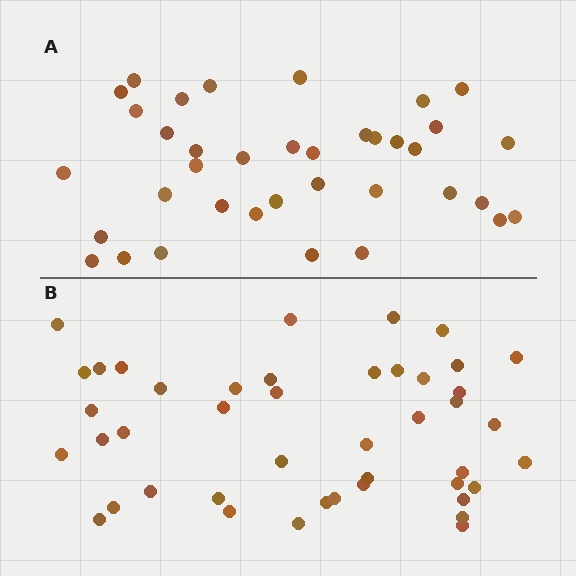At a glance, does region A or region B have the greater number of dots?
Region B (the bottom region) has more dots.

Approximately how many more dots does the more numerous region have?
Region B has roughly 8 or so more dots than region A.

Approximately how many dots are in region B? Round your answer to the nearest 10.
About 40 dots. (The exact count is 44, which rounds to 40.)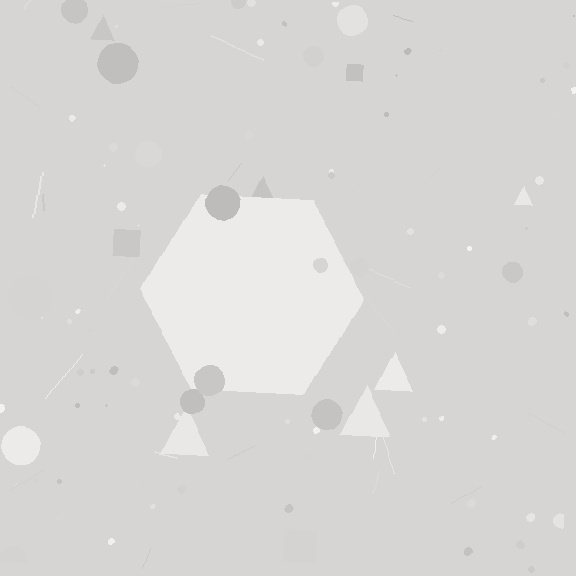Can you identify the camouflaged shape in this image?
The camouflaged shape is a hexagon.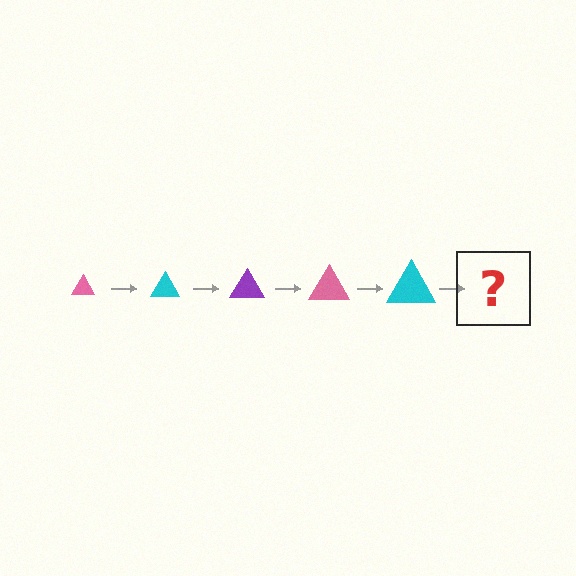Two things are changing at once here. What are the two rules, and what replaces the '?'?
The two rules are that the triangle grows larger each step and the color cycles through pink, cyan, and purple. The '?' should be a purple triangle, larger than the previous one.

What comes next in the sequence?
The next element should be a purple triangle, larger than the previous one.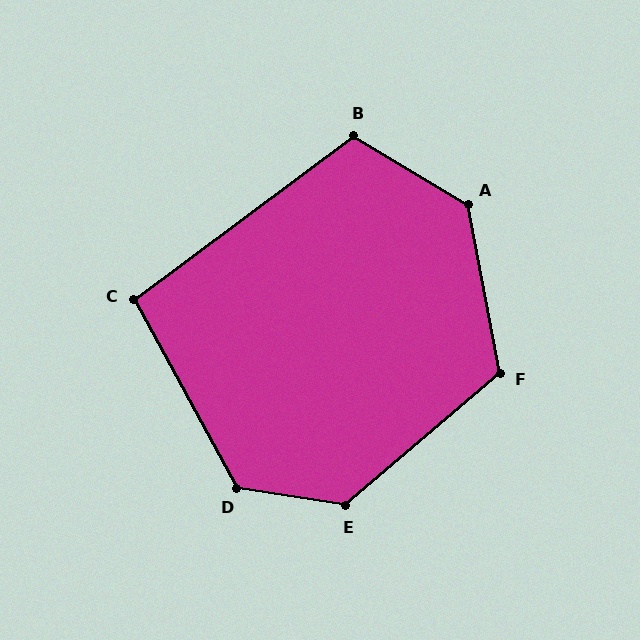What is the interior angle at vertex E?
Approximately 130 degrees (obtuse).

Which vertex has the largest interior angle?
A, at approximately 132 degrees.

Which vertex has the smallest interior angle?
C, at approximately 98 degrees.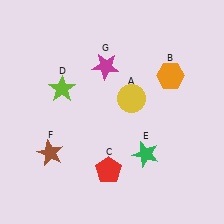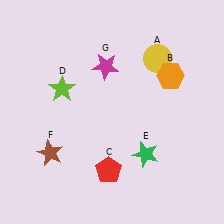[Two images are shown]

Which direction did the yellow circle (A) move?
The yellow circle (A) moved up.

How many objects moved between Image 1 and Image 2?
1 object moved between the two images.